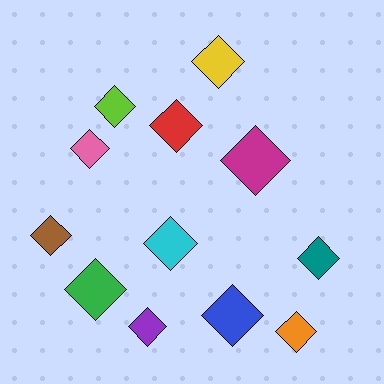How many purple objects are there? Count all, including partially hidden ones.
There is 1 purple object.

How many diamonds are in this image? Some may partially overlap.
There are 12 diamonds.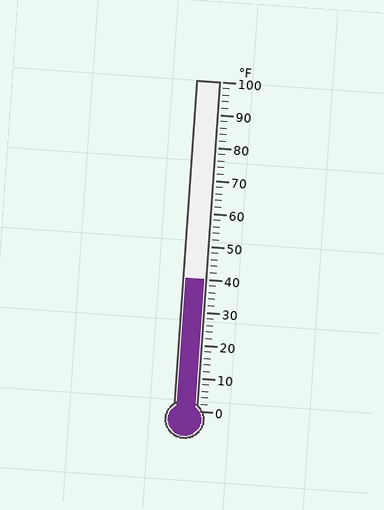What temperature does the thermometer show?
The thermometer shows approximately 40°F.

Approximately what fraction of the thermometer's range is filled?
The thermometer is filled to approximately 40% of its range.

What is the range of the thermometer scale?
The thermometer scale ranges from 0°F to 100°F.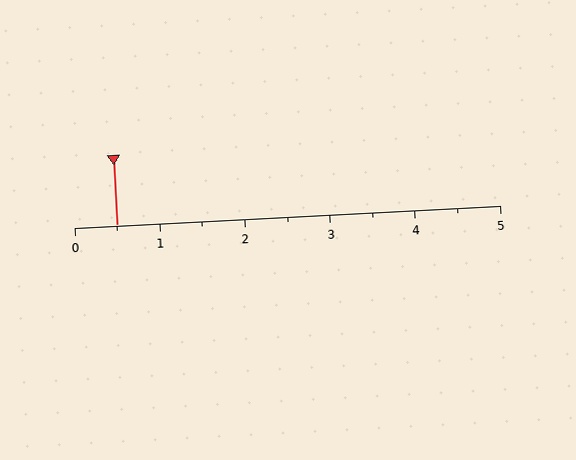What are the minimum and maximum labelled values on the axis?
The axis runs from 0 to 5.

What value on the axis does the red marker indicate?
The marker indicates approximately 0.5.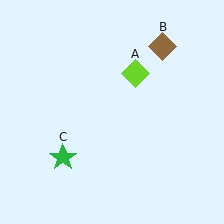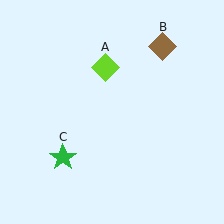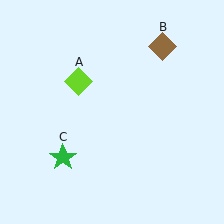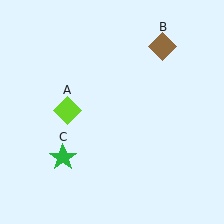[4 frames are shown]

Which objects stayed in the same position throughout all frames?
Brown diamond (object B) and green star (object C) remained stationary.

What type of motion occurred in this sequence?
The lime diamond (object A) rotated counterclockwise around the center of the scene.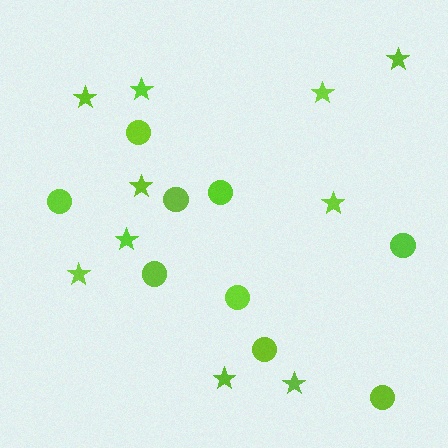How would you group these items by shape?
There are 2 groups: one group of circles (9) and one group of stars (10).